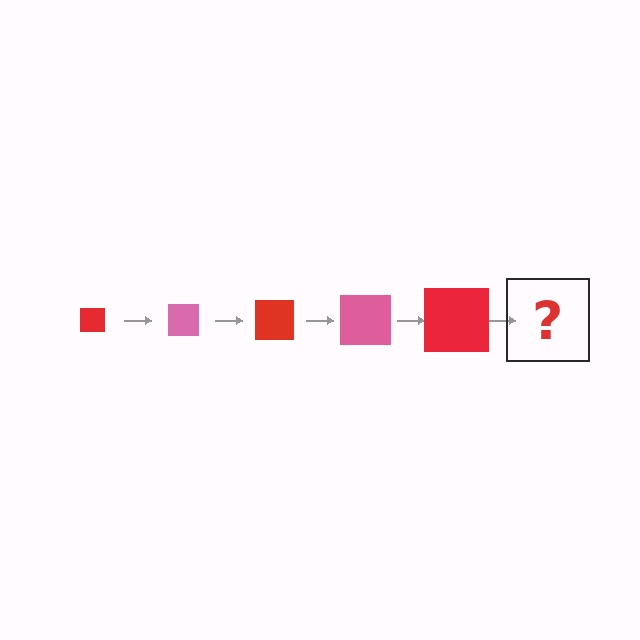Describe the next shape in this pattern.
It should be a pink square, larger than the previous one.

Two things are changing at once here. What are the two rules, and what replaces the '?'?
The two rules are that the square grows larger each step and the color cycles through red and pink. The '?' should be a pink square, larger than the previous one.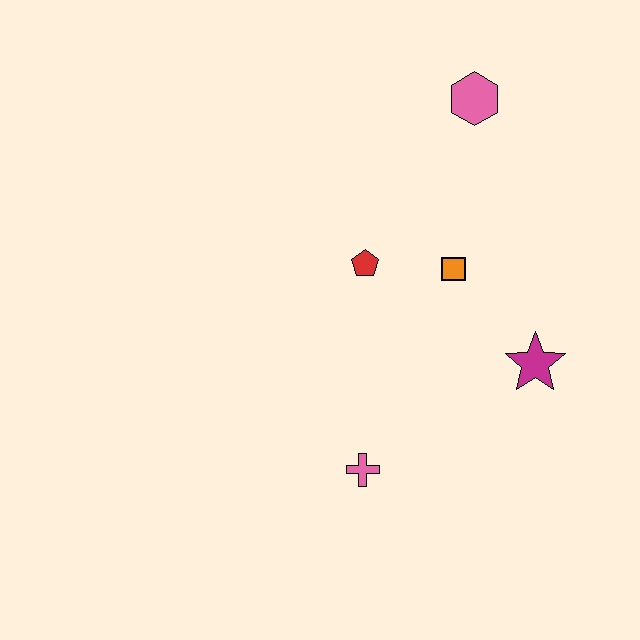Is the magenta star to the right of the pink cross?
Yes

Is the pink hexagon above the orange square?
Yes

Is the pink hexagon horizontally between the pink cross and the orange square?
No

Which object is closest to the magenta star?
The orange square is closest to the magenta star.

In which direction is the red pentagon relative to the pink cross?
The red pentagon is above the pink cross.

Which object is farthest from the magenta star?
The pink hexagon is farthest from the magenta star.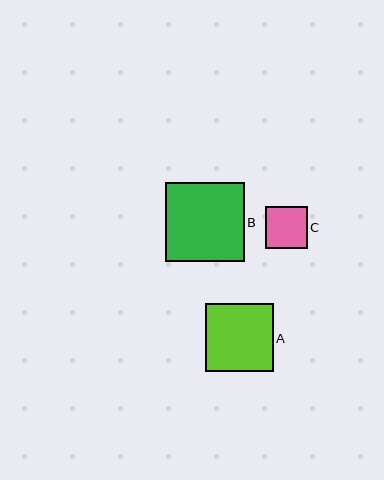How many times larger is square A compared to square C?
Square A is approximately 1.6 times the size of square C.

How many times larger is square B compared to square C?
Square B is approximately 1.9 times the size of square C.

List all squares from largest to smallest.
From largest to smallest: B, A, C.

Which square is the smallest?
Square C is the smallest with a size of approximately 42 pixels.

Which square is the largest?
Square B is the largest with a size of approximately 79 pixels.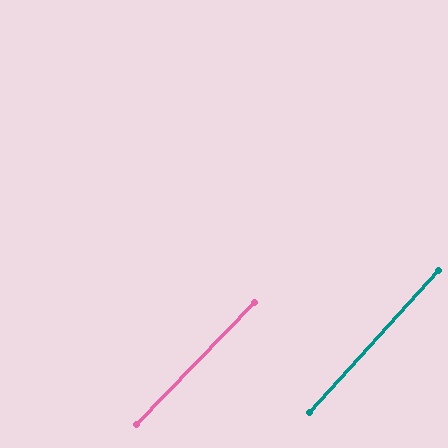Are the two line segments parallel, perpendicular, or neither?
Parallel — their directions differ by only 1.7°.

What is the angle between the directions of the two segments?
Approximately 2 degrees.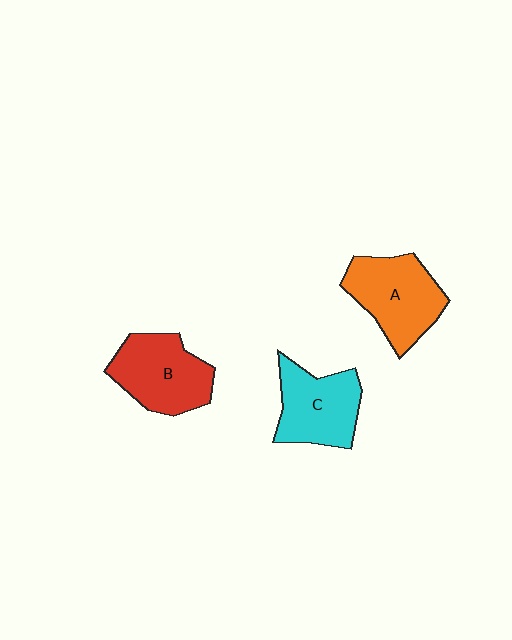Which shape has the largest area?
Shape A (orange).